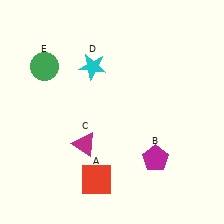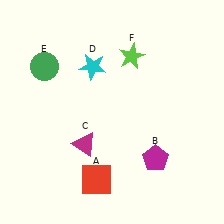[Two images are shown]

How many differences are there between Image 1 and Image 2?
There is 1 difference between the two images.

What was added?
A lime star (F) was added in Image 2.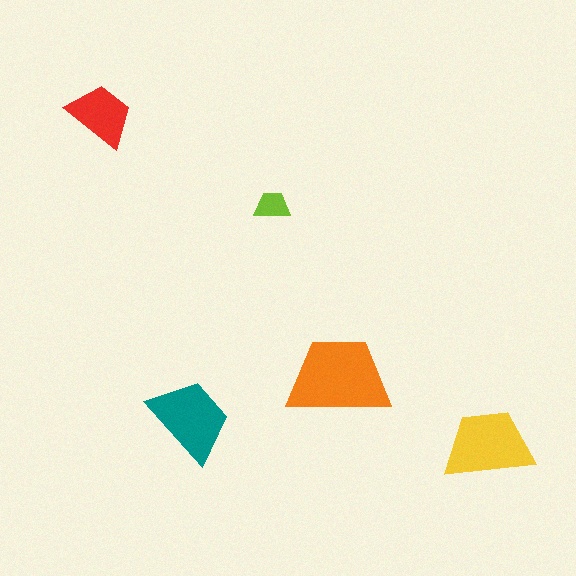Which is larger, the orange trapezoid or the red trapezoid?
The orange one.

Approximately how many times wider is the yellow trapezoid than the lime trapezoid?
About 2.5 times wider.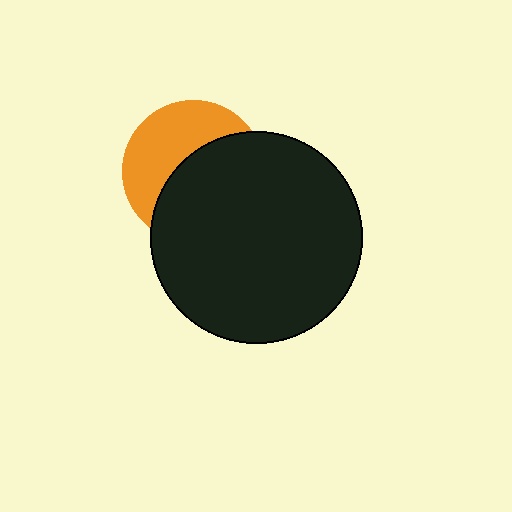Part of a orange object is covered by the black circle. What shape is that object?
It is a circle.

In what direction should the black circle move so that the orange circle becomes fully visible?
The black circle should move toward the lower-right. That is the shortest direction to clear the overlap and leave the orange circle fully visible.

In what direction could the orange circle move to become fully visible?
The orange circle could move toward the upper-left. That would shift it out from behind the black circle entirely.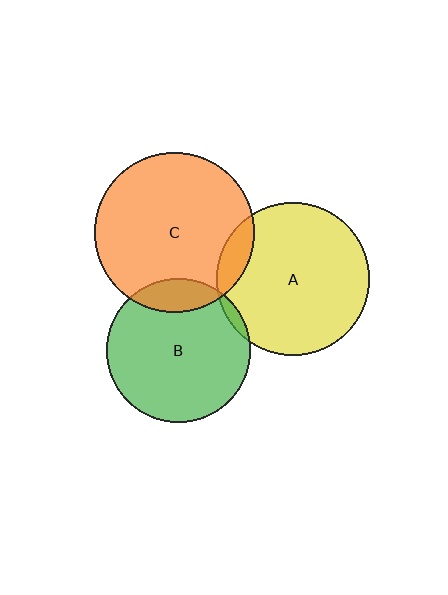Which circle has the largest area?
Circle C (orange).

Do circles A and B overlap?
Yes.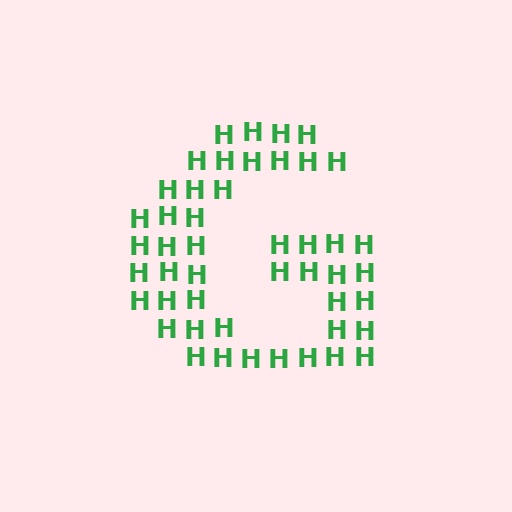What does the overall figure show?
The overall figure shows the letter G.